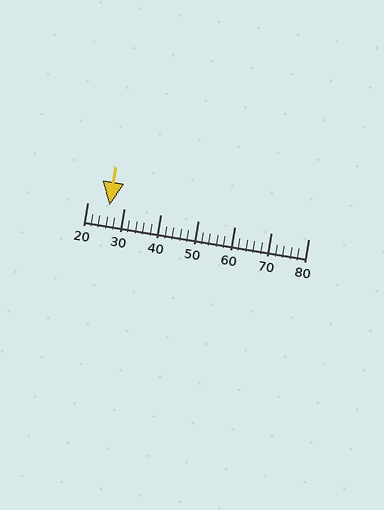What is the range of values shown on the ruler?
The ruler shows values from 20 to 80.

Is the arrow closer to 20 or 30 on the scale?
The arrow is closer to 30.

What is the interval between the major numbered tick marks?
The major tick marks are spaced 10 units apart.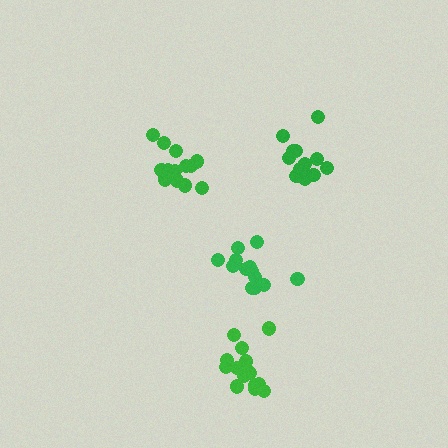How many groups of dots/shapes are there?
There are 4 groups.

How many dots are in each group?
Group 1: 15 dots, Group 2: 13 dots, Group 3: 14 dots, Group 4: 15 dots (57 total).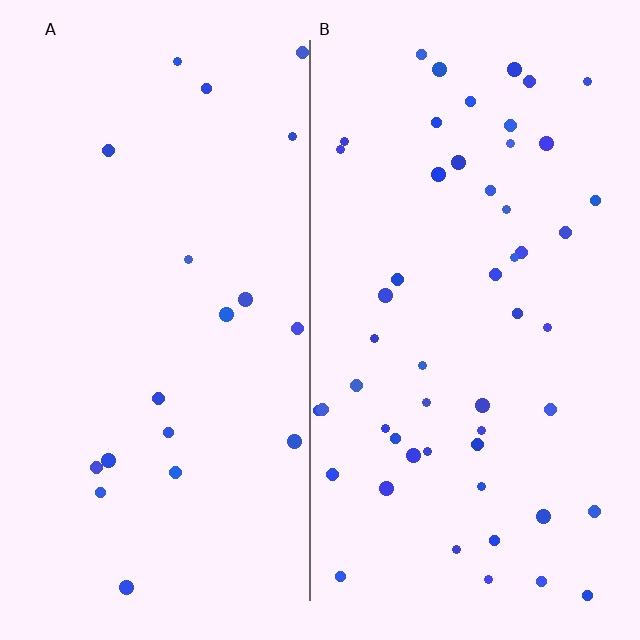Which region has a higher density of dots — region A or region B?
B (the right).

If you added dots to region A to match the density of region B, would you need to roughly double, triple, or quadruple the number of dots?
Approximately triple.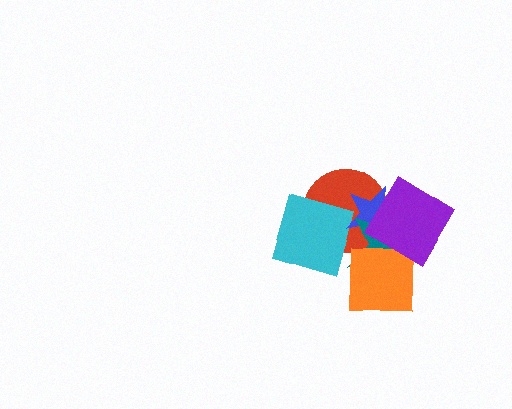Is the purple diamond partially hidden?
No, no other shape covers it.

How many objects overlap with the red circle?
4 objects overlap with the red circle.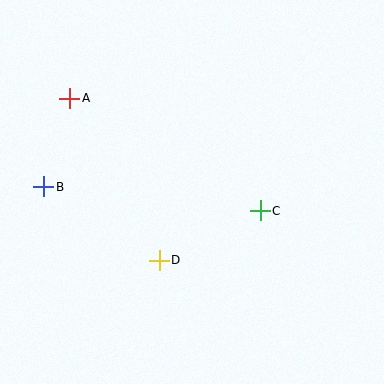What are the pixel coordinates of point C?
Point C is at (260, 211).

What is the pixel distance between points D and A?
The distance between D and A is 185 pixels.